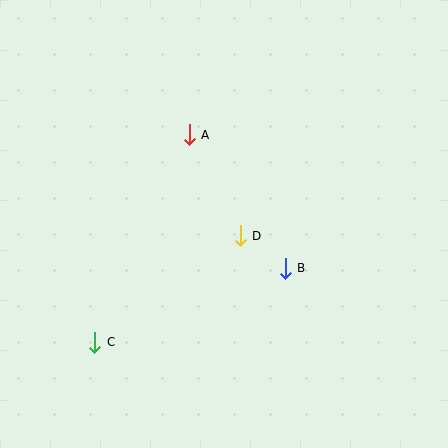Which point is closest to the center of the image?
Point D at (240, 236) is closest to the center.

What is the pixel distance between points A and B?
The distance between A and B is 164 pixels.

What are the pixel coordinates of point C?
Point C is at (95, 342).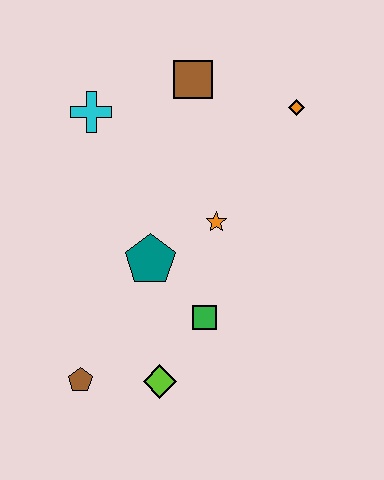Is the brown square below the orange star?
No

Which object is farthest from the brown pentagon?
The orange diamond is farthest from the brown pentagon.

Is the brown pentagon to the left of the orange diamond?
Yes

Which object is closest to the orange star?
The teal pentagon is closest to the orange star.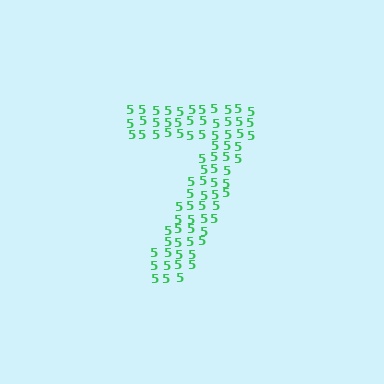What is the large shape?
The large shape is the digit 7.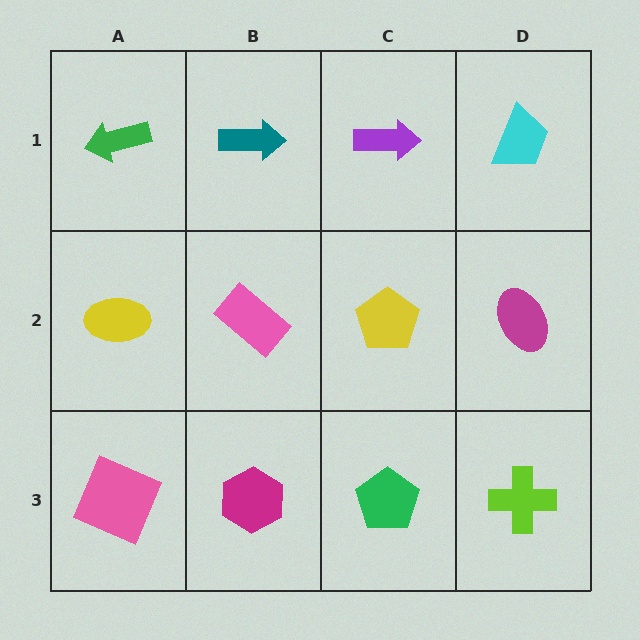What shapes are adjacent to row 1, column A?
A yellow ellipse (row 2, column A), a teal arrow (row 1, column B).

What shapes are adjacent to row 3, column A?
A yellow ellipse (row 2, column A), a magenta hexagon (row 3, column B).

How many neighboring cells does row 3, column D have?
2.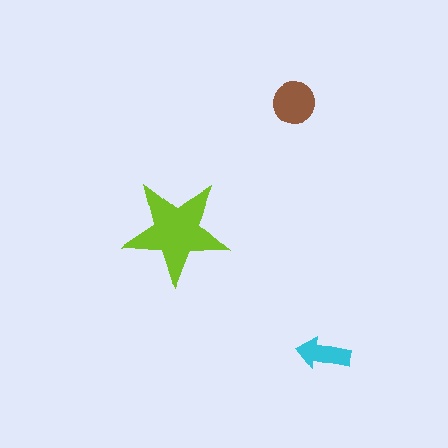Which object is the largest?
The lime star.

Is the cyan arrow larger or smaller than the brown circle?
Smaller.